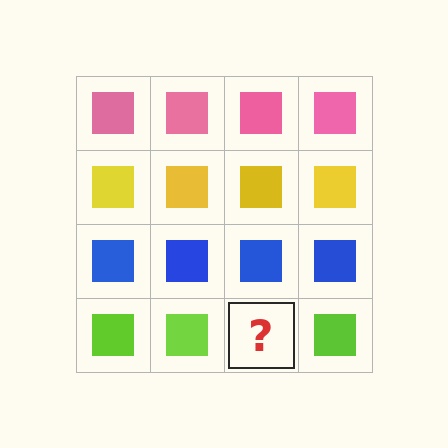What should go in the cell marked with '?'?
The missing cell should contain a lime square.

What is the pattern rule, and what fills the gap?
The rule is that each row has a consistent color. The gap should be filled with a lime square.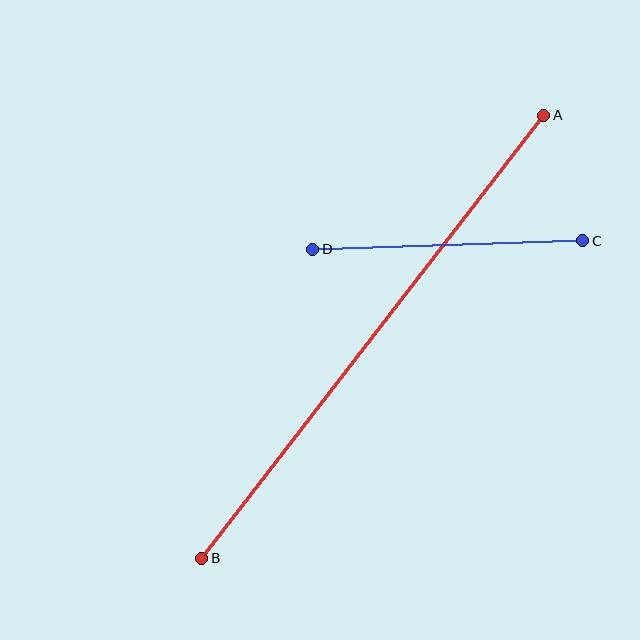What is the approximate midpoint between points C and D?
The midpoint is at approximately (448, 245) pixels.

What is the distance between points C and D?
The distance is approximately 270 pixels.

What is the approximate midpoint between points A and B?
The midpoint is at approximately (373, 337) pixels.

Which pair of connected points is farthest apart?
Points A and B are farthest apart.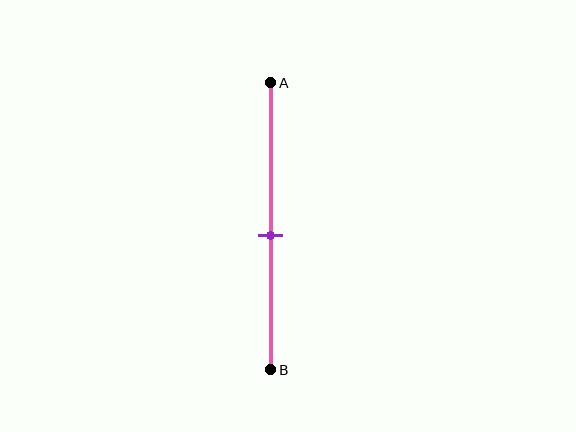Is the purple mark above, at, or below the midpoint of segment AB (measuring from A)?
The purple mark is below the midpoint of segment AB.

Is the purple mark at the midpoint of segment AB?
No, the mark is at about 55% from A, not at the 50% midpoint.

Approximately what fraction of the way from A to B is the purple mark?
The purple mark is approximately 55% of the way from A to B.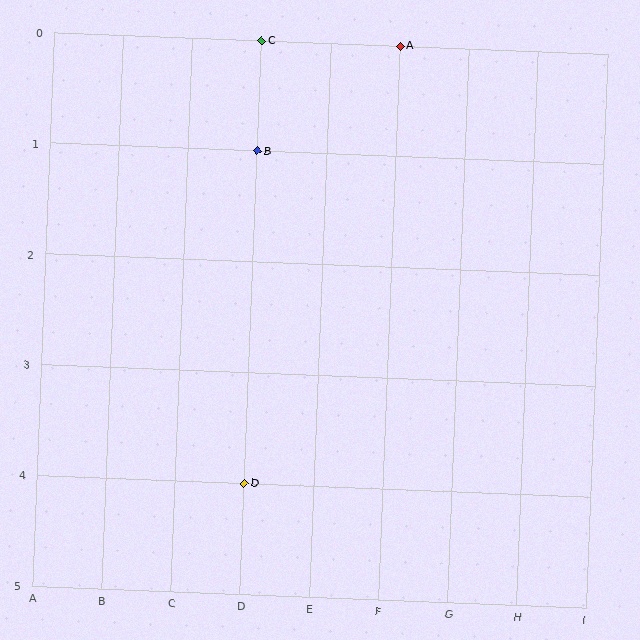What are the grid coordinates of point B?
Point B is at grid coordinates (D, 1).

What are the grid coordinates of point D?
Point D is at grid coordinates (D, 4).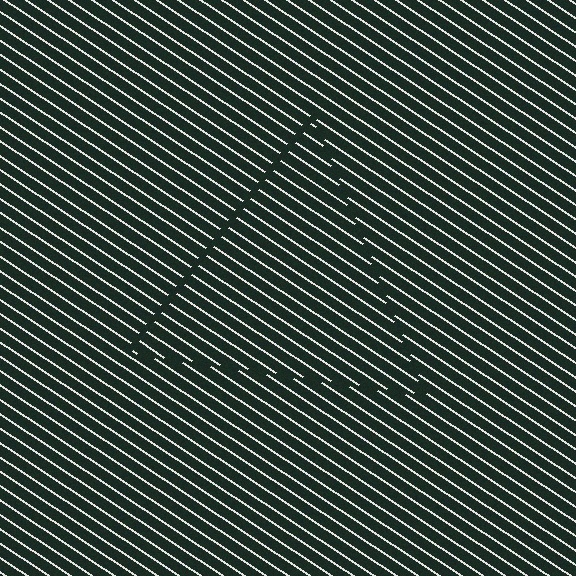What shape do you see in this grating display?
An illusory triangle. The interior of the shape contains the same grating, shifted by half a period — the contour is defined by the phase discontinuity where line-ends from the inner and outer gratings abut.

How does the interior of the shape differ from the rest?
The interior of the shape contains the same grating, shifted by half a period — the contour is defined by the phase discontinuity where line-ends from the inner and outer gratings abut.